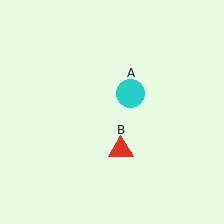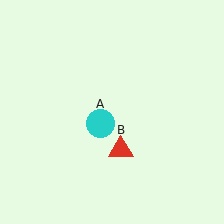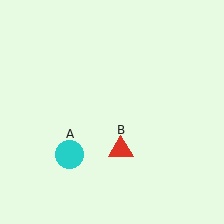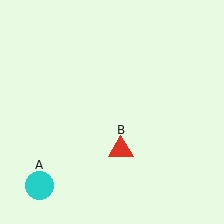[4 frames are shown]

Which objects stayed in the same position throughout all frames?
Red triangle (object B) remained stationary.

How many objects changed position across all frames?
1 object changed position: cyan circle (object A).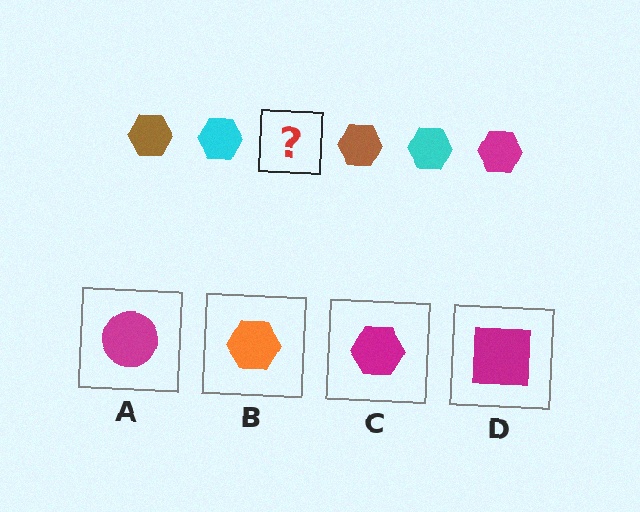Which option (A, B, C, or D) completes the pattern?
C.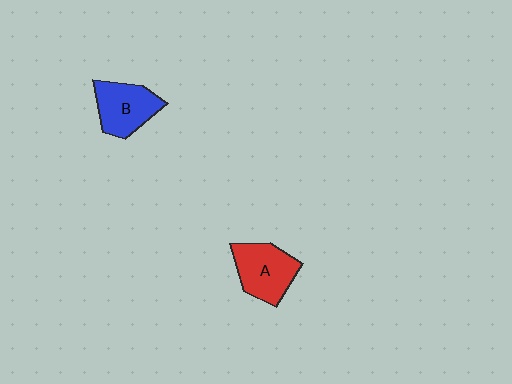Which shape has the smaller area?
Shape B (blue).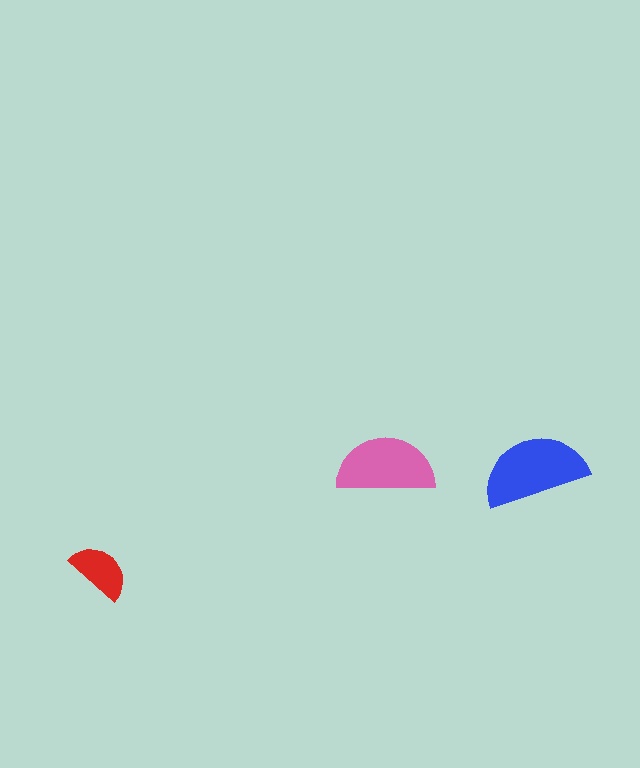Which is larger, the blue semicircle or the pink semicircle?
The blue one.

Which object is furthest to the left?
The red semicircle is leftmost.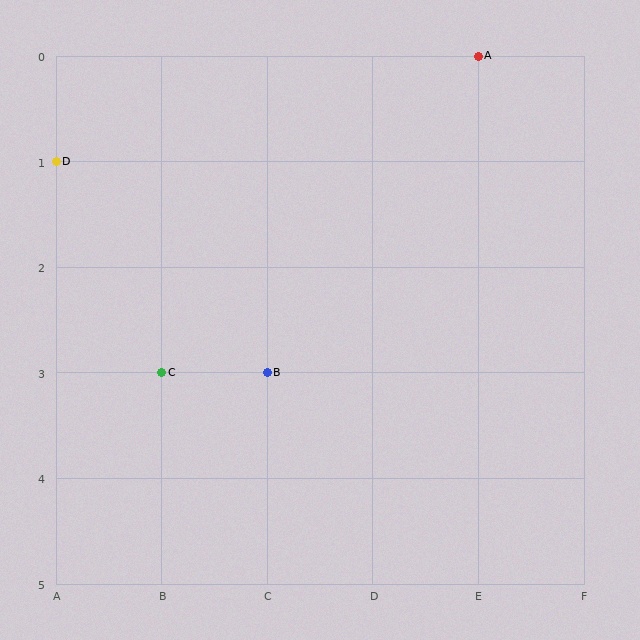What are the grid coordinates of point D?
Point D is at grid coordinates (A, 1).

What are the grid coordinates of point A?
Point A is at grid coordinates (E, 0).